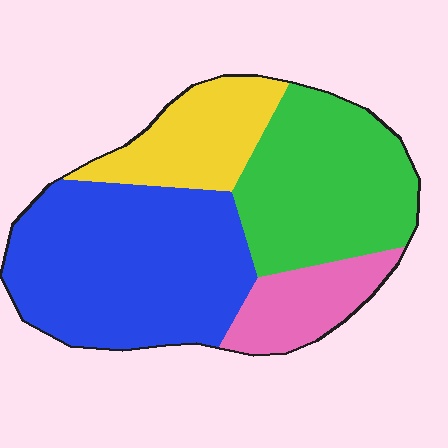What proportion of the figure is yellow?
Yellow covers roughly 15% of the figure.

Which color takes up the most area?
Blue, at roughly 40%.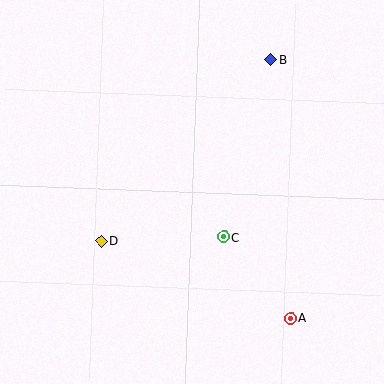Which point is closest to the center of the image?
Point C at (223, 237) is closest to the center.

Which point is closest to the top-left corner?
Point D is closest to the top-left corner.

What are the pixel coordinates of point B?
Point B is at (271, 60).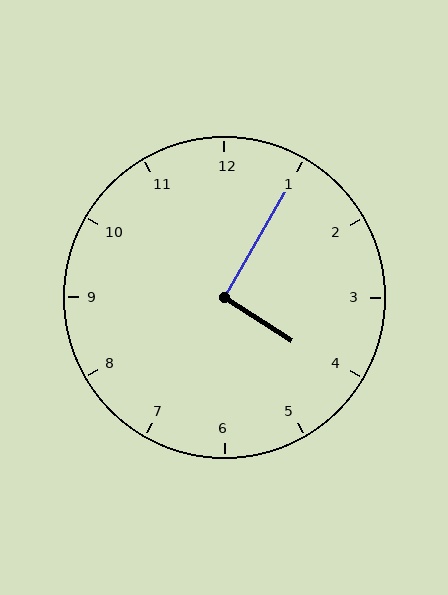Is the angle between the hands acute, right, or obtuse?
It is right.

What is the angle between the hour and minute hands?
Approximately 92 degrees.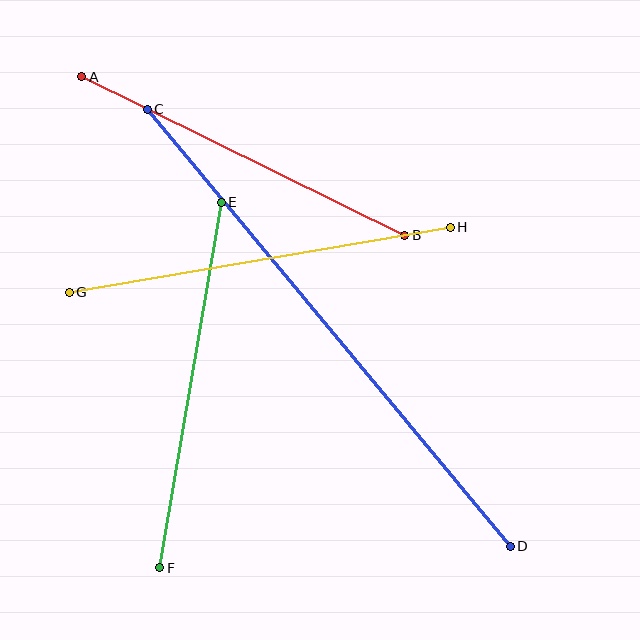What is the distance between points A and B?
The distance is approximately 360 pixels.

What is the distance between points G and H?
The distance is approximately 386 pixels.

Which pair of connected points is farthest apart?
Points C and D are farthest apart.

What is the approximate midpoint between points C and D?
The midpoint is at approximately (329, 328) pixels.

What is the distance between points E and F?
The distance is approximately 371 pixels.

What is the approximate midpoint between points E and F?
The midpoint is at approximately (191, 385) pixels.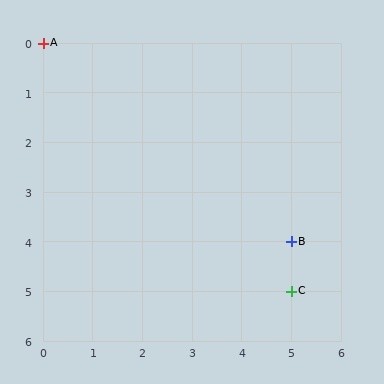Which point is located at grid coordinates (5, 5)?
Point C is at (5, 5).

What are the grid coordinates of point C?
Point C is at grid coordinates (5, 5).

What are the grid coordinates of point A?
Point A is at grid coordinates (0, 0).